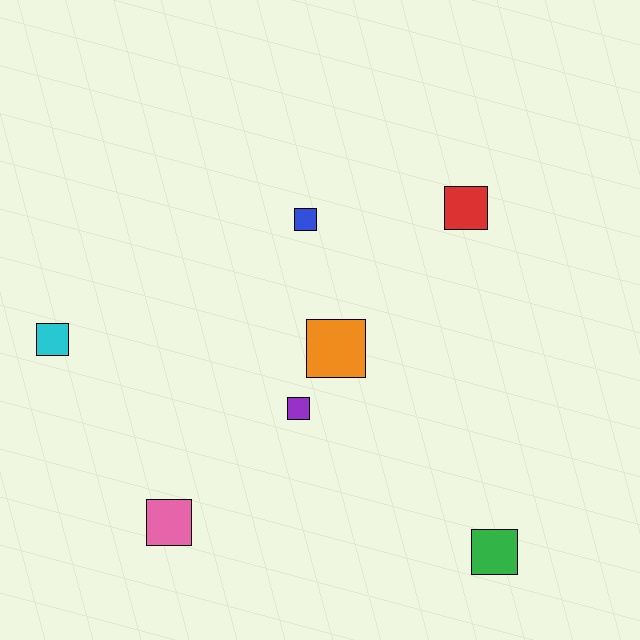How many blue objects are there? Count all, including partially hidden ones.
There is 1 blue object.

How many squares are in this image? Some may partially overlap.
There are 7 squares.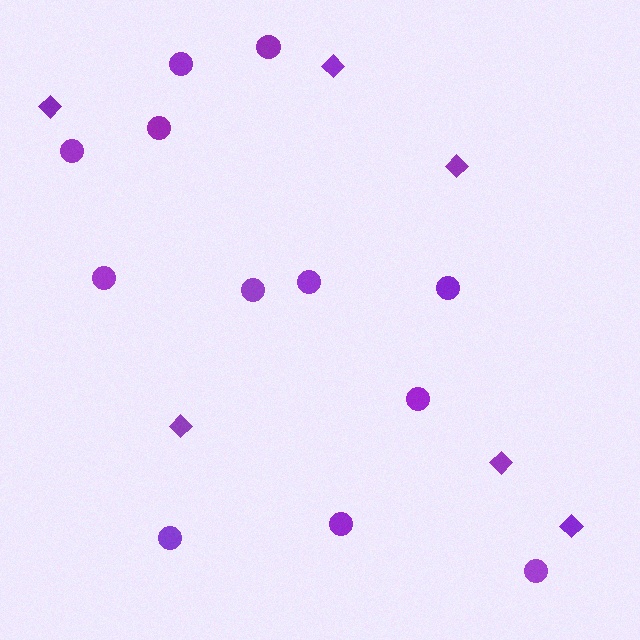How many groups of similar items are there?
There are 2 groups: one group of circles (12) and one group of diamonds (6).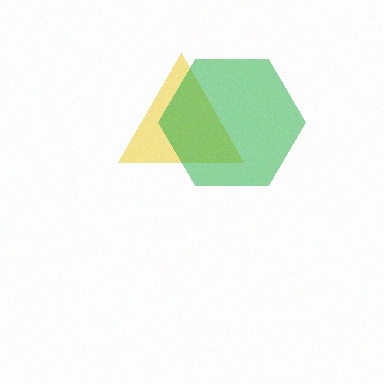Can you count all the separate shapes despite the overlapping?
Yes, there are 2 separate shapes.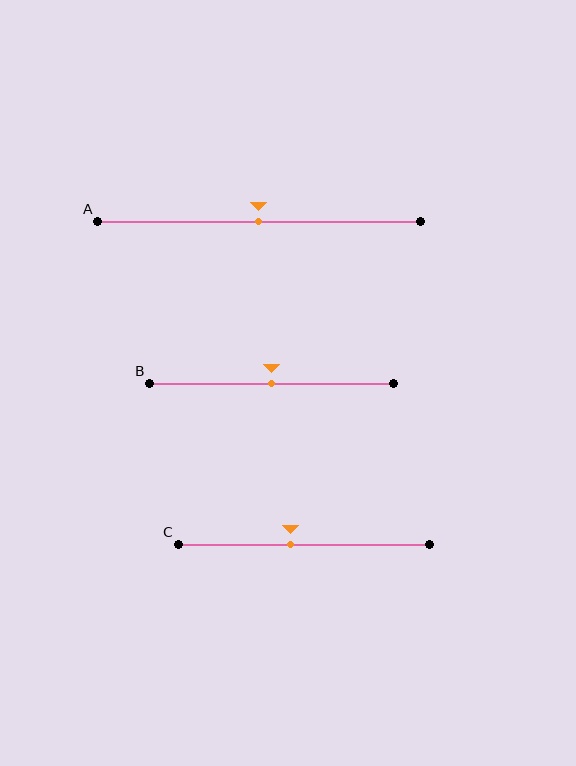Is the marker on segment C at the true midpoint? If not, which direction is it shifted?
No, the marker on segment C is shifted to the left by about 5% of the segment length.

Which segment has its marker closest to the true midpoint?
Segment A has its marker closest to the true midpoint.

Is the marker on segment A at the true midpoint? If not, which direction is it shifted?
Yes, the marker on segment A is at the true midpoint.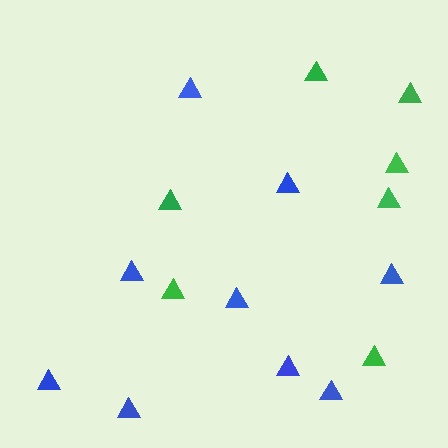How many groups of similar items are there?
There are 2 groups: one group of green triangles (7) and one group of blue triangles (9).